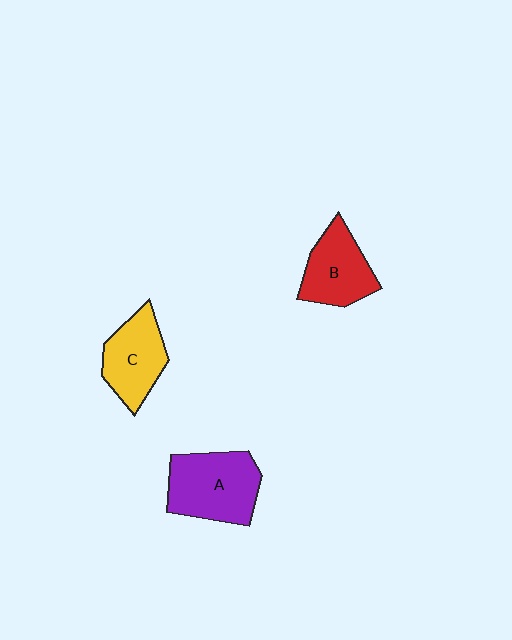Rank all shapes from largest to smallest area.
From largest to smallest: A (purple), C (yellow), B (red).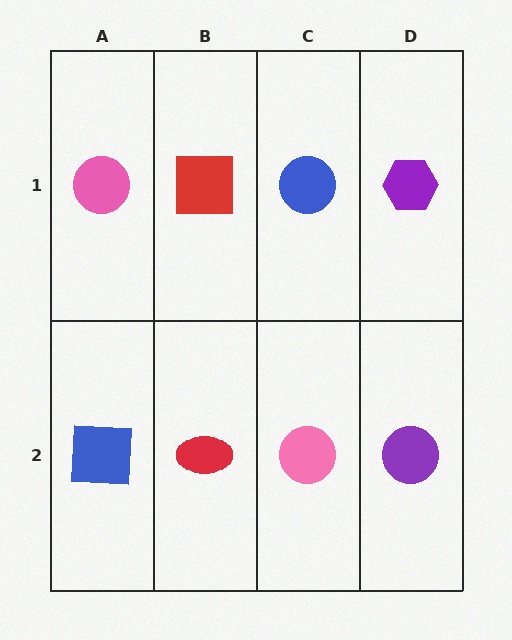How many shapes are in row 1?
4 shapes.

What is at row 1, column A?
A pink circle.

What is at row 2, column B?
A red ellipse.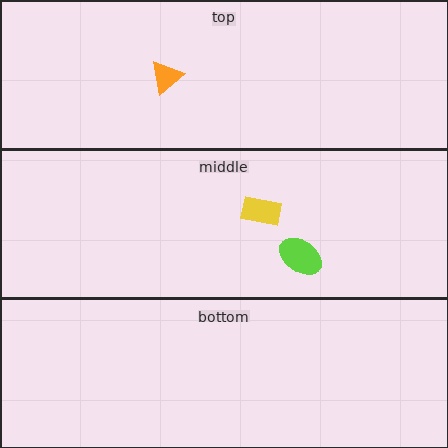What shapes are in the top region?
The orange triangle.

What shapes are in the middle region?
The yellow rectangle, the lime ellipse.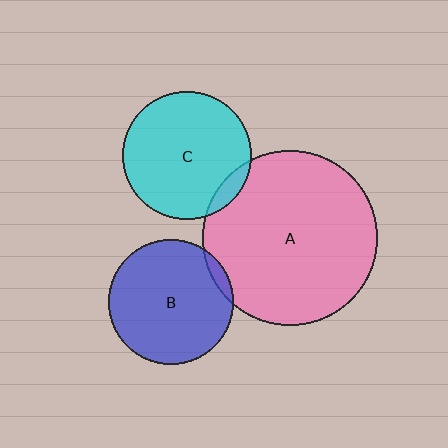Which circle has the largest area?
Circle A (pink).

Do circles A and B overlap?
Yes.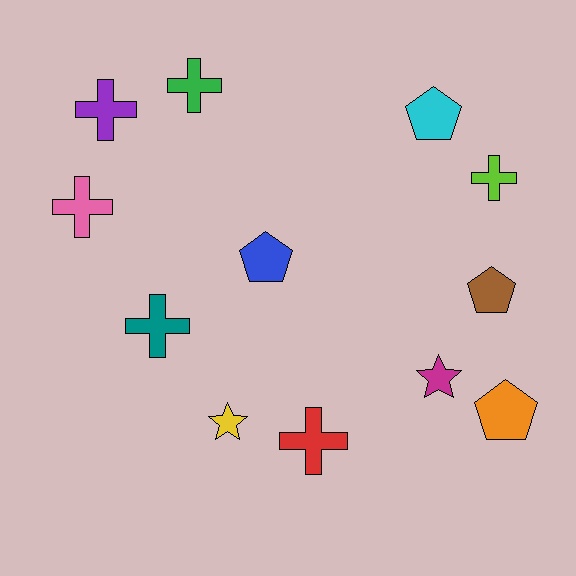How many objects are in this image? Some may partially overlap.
There are 12 objects.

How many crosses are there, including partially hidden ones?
There are 6 crosses.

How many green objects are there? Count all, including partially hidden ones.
There is 1 green object.